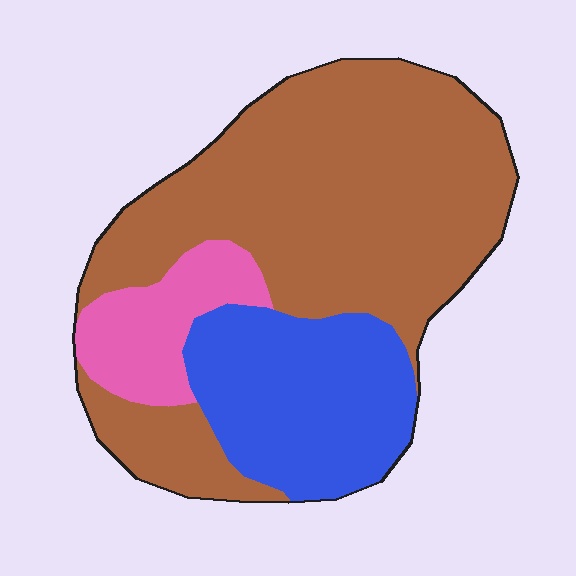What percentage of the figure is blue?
Blue covers about 25% of the figure.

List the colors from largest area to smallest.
From largest to smallest: brown, blue, pink.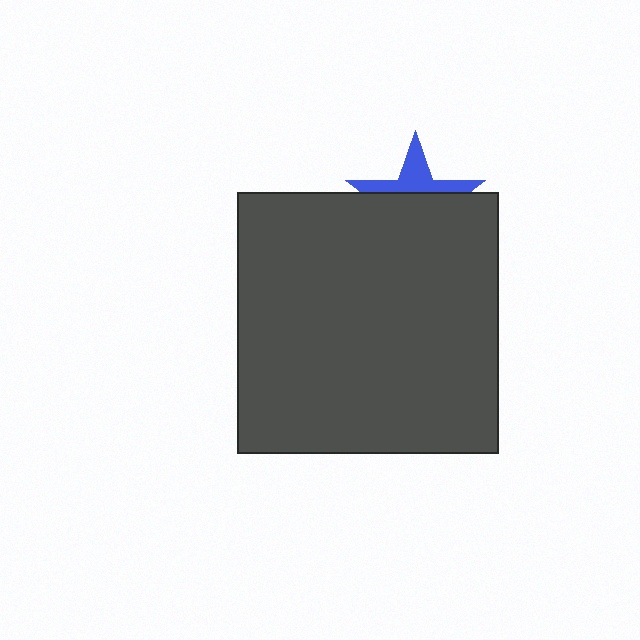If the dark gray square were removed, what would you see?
You would see the complete blue star.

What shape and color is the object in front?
The object in front is a dark gray square.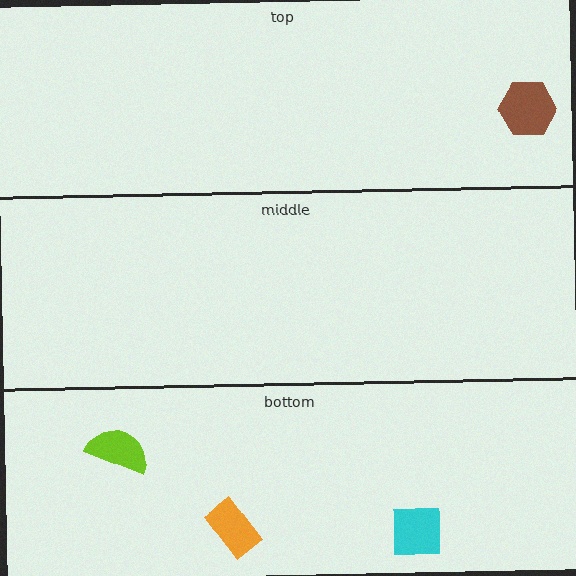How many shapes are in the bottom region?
3.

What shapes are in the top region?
The brown hexagon.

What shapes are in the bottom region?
The lime semicircle, the orange rectangle, the cyan square.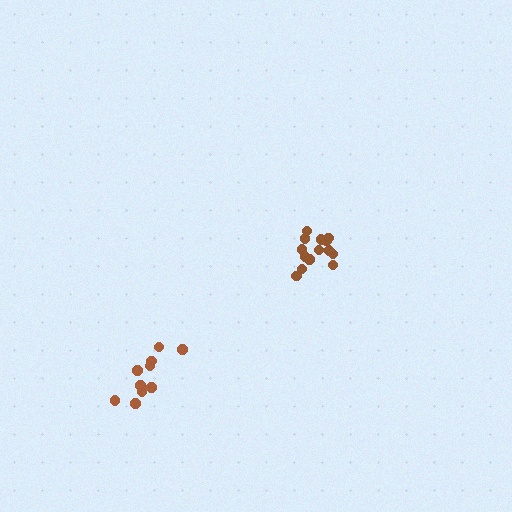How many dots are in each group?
Group 1: 10 dots, Group 2: 14 dots (24 total).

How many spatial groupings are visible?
There are 2 spatial groupings.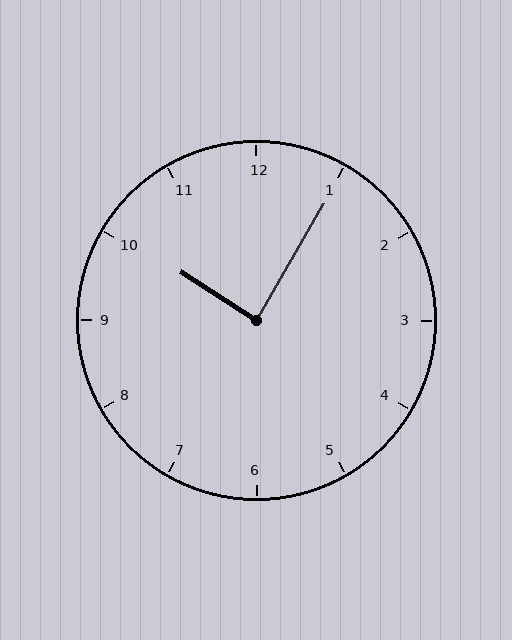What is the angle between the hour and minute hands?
Approximately 88 degrees.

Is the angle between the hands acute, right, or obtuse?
It is right.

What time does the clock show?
10:05.